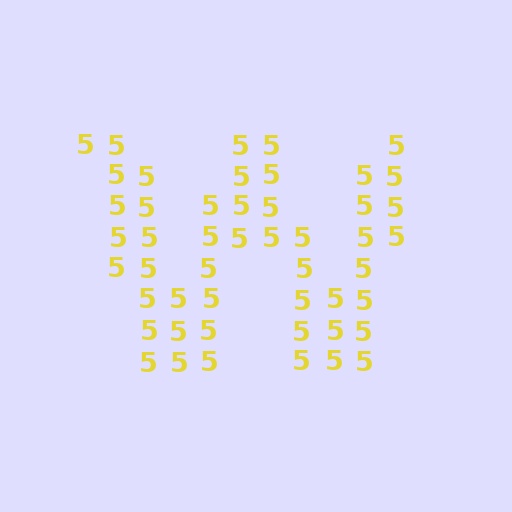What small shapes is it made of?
It is made of small digit 5's.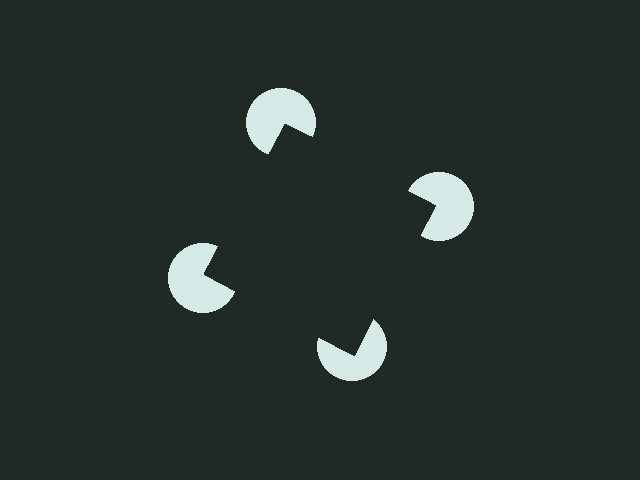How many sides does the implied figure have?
4 sides.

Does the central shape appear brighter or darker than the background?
It typically appears slightly darker than the background, even though no actual brightness change is drawn.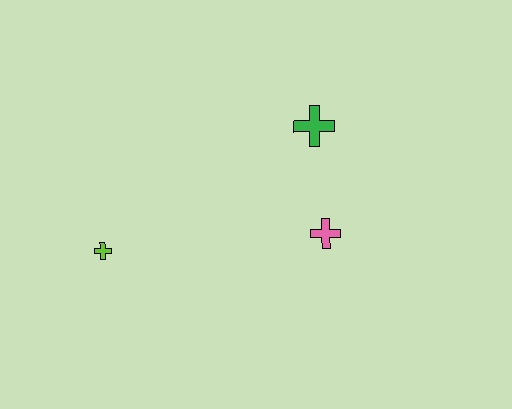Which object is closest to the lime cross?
The pink cross is closest to the lime cross.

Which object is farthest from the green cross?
The lime cross is farthest from the green cross.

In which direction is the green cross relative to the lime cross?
The green cross is to the right of the lime cross.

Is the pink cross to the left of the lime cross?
No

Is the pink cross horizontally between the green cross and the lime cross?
No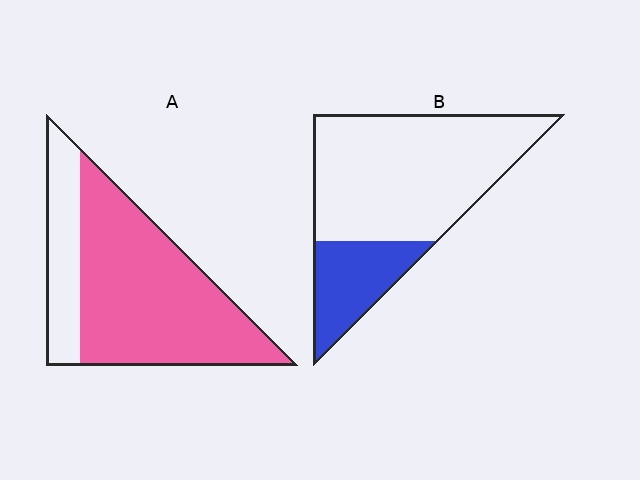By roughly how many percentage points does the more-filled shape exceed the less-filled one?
By roughly 50 percentage points (A over B).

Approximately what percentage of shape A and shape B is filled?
A is approximately 75% and B is approximately 25%.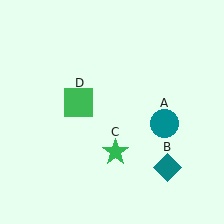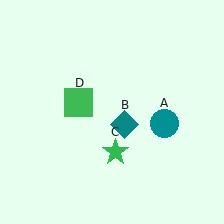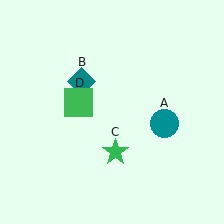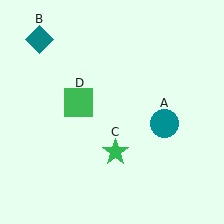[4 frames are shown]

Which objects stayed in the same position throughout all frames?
Teal circle (object A) and green star (object C) and green square (object D) remained stationary.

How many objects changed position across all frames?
1 object changed position: teal diamond (object B).